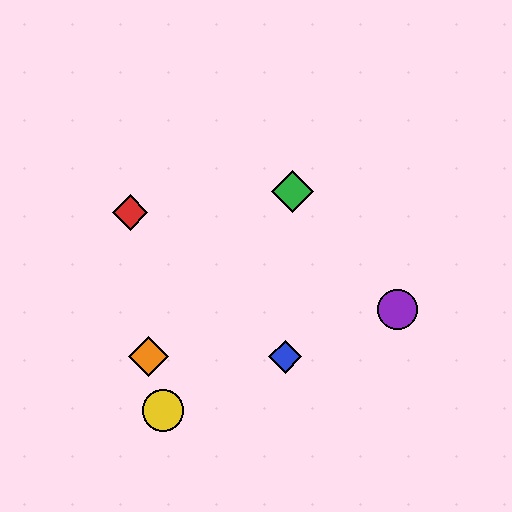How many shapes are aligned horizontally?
2 shapes (the blue diamond, the orange diamond) are aligned horizontally.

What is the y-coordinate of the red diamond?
The red diamond is at y≈213.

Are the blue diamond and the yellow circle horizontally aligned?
No, the blue diamond is at y≈357 and the yellow circle is at y≈410.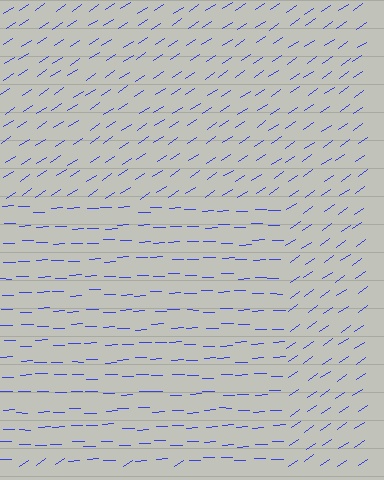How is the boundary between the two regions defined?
The boundary is defined purely by a change in line orientation (approximately 32 degrees difference). All lines are the same color and thickness.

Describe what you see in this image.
The image is filled with small blue line segments. A rectangle region in the image has lines oriented differently from the surrounding lines, creating a visible texture boundary.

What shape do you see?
I see a rectangle.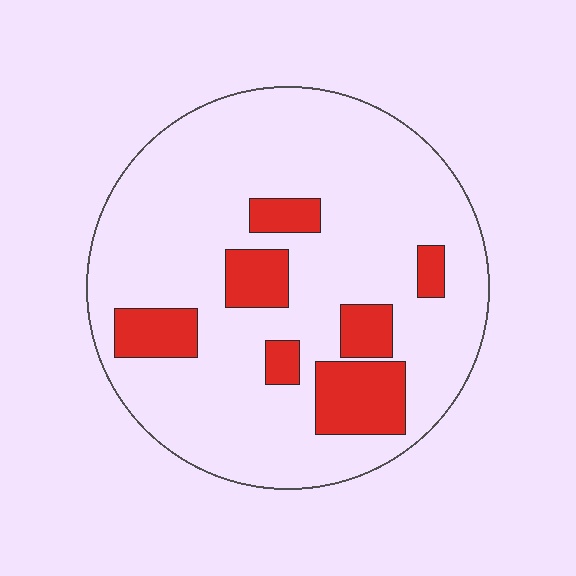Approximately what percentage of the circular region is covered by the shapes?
Approximately 20%.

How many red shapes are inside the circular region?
7.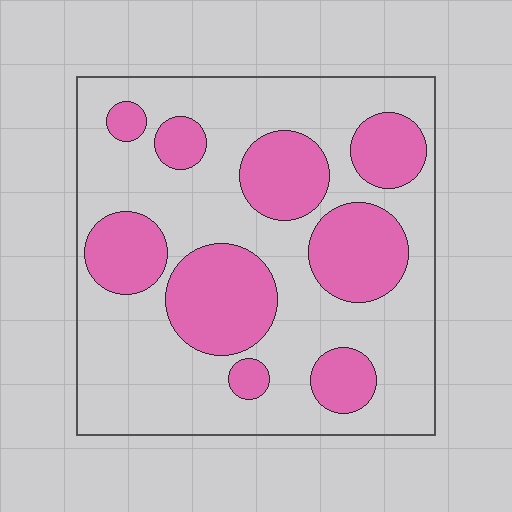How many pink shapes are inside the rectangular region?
9.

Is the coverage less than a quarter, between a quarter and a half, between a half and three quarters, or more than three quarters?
Between a quarter and a half.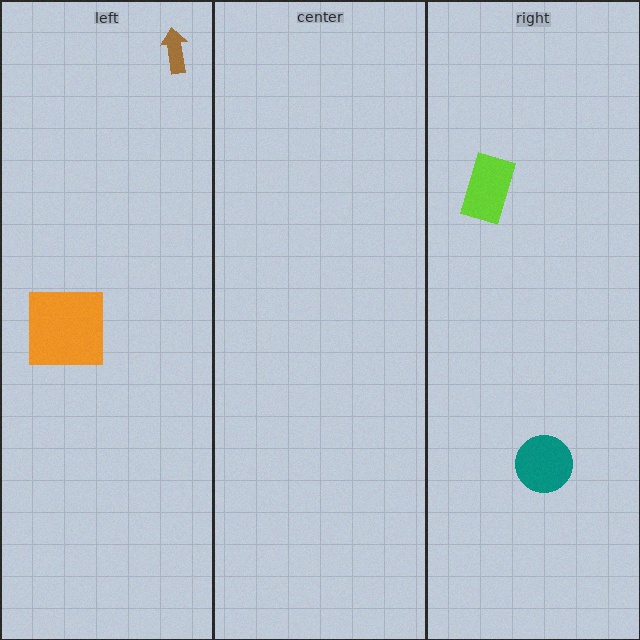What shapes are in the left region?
The brown arrow, the orange square.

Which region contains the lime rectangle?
The right region.